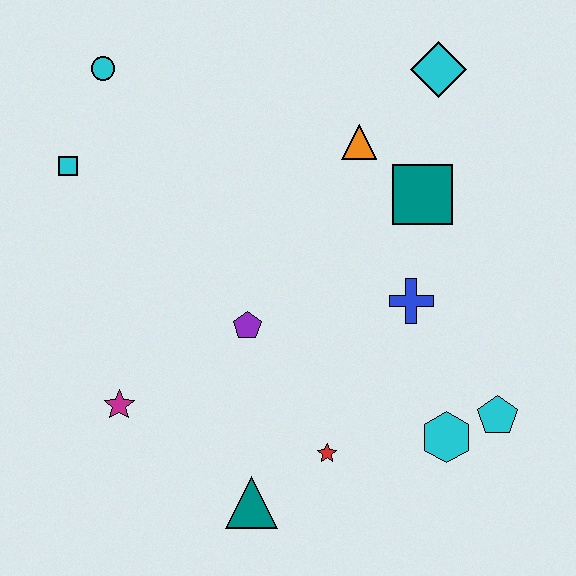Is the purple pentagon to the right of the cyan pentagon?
No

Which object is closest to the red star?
The teal triangle is closest to the red star.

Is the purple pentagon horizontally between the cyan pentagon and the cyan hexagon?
No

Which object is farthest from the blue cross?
The cyan circle is farthest from the blue cross.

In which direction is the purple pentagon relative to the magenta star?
The purple pentagon is to the right of the magenta star.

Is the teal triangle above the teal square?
No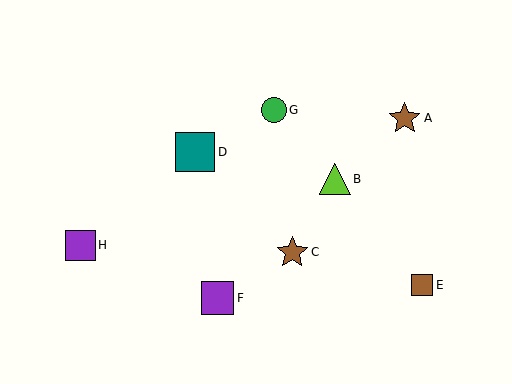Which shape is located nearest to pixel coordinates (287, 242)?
The brown star (labeled C) at (292, 252) is nearest to that location.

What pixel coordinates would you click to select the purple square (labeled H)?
Click at (80, 245) to select the purple square H.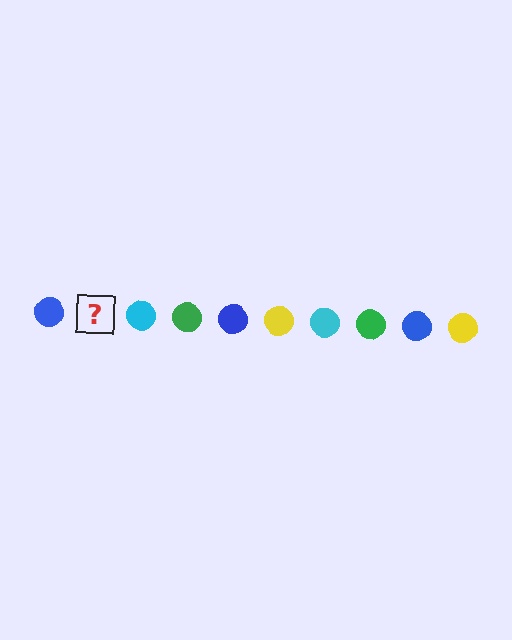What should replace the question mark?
The question mark should be replaced with a yellow circle.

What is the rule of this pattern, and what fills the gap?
The rule is that the pattern cycles through blue, yellow, cyan, green circles. The gap should be filled with a yellow circle.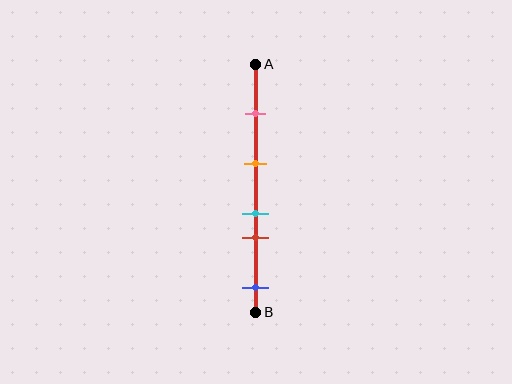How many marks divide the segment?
There are 5 marks dividing the segment.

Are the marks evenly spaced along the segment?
No, the marks are not evenly spaced.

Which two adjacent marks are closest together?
The cyan and red marks are the closest adjacent pair.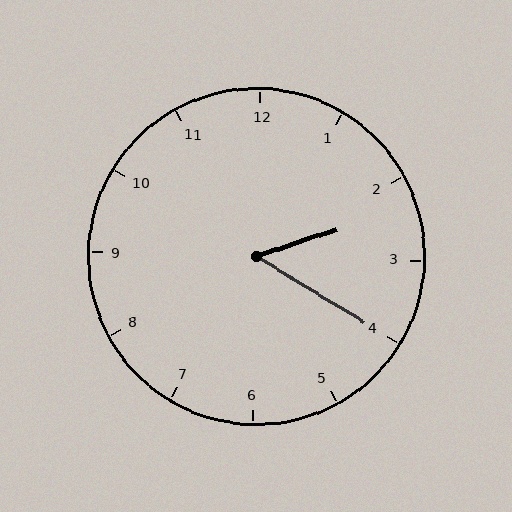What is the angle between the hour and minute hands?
Approximately 50 degrees.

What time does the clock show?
2:20.